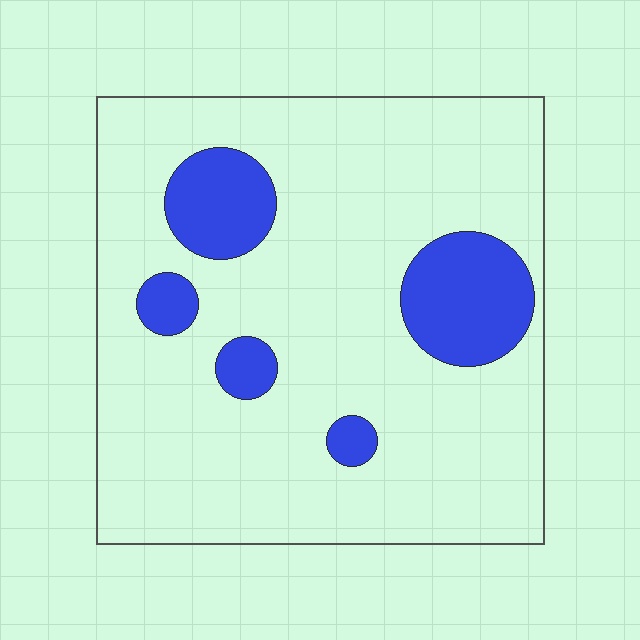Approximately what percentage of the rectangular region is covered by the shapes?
Approximately 15%.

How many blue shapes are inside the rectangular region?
5.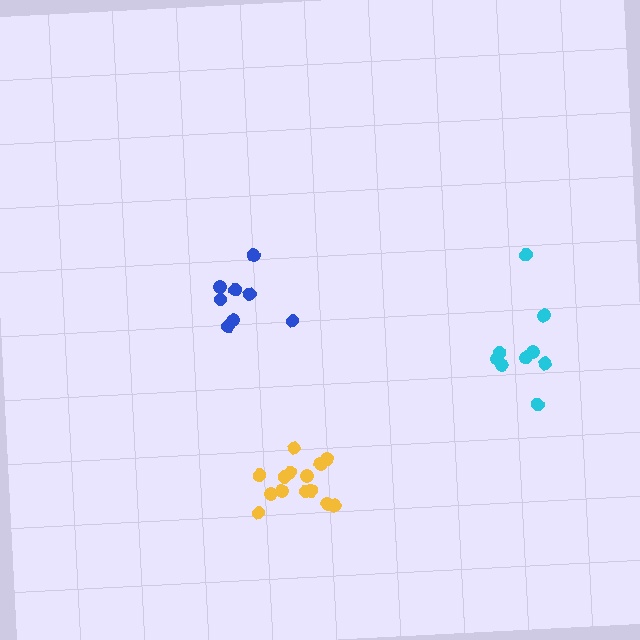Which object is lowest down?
The yellow cluster is bottommost.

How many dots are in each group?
Group 1: 8 dots, Group 2: 9 dots, Group 3: 14 dots (31 total).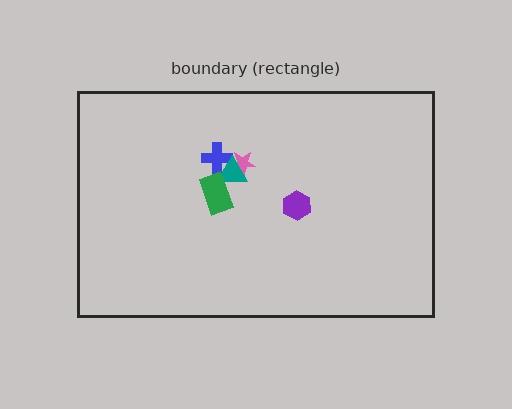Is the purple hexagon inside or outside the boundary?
Inside.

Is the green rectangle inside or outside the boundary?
Inside.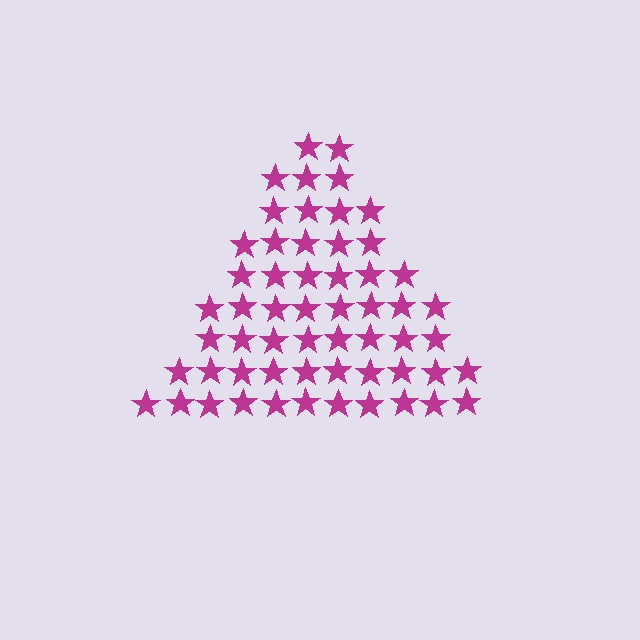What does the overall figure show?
The overall figure shows a triangle.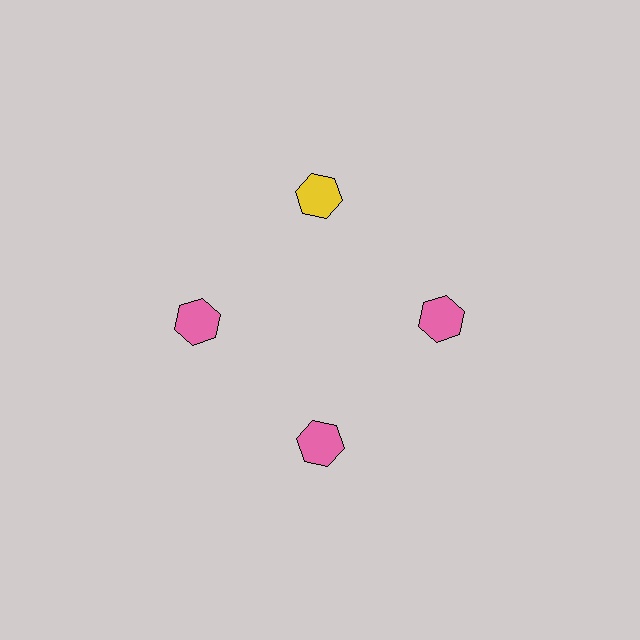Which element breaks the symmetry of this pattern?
The yellow hexagon at roughly the 12 o'clock position breaks the symmetry. All other shapes are pink hexagons.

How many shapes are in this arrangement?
There are 4 shapes arranged in a ring pattern.